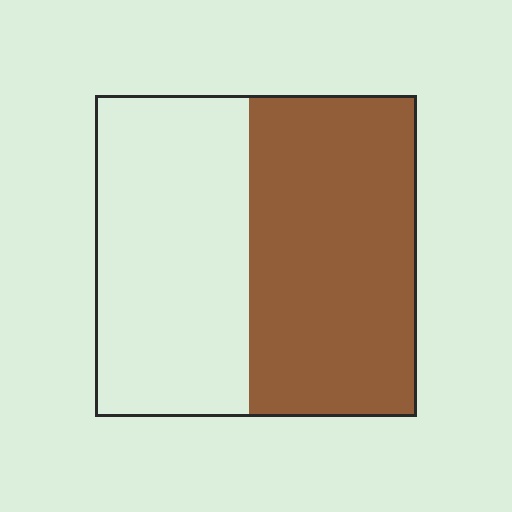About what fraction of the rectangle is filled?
About one half (1/2).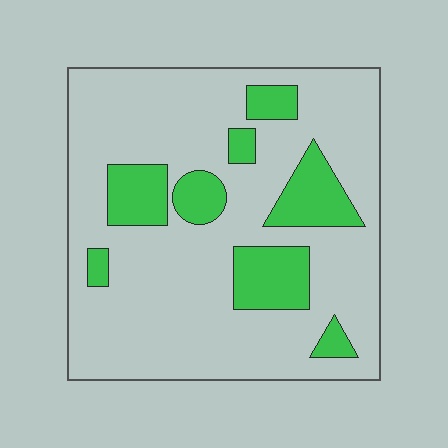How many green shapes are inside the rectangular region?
8.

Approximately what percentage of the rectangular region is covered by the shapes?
Approximately 20%.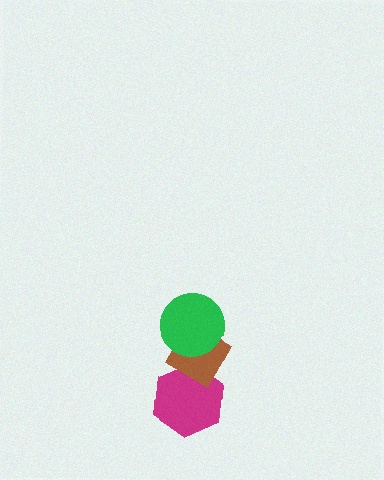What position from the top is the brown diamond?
The brown diamond is 2nd from the top.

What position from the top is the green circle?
The green circle is 1st from the top.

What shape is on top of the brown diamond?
The green circle is on top of the brown diamond.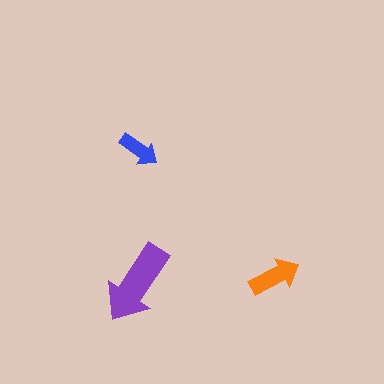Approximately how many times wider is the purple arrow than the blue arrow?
About 2 times wider.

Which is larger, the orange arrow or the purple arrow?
The purple one.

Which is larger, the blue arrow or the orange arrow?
The orange one.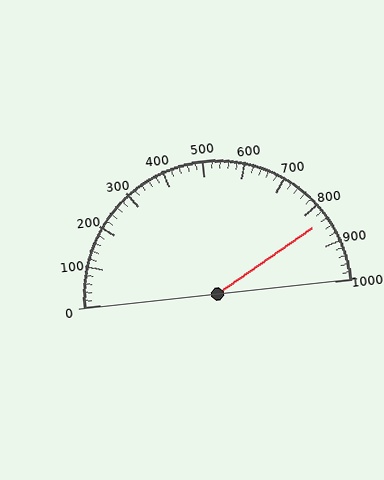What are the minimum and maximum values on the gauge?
The gauge ranges from 0 to 1000.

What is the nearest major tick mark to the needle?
The nearest major tick mark is 800.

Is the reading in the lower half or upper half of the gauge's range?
The reading is in the upper half of the range (0 to 1000).